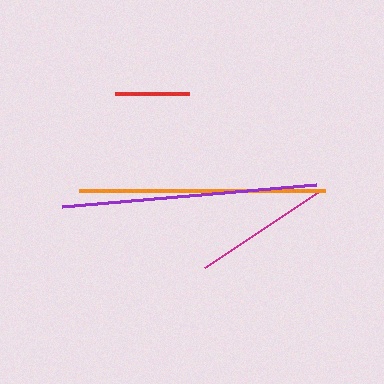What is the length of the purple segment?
The purple segment is approximately 255 pixels long.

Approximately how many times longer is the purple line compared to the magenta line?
The purple line is approximately 1.9 times the length of the magenta line.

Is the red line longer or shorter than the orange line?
The orange line is longer than the red line.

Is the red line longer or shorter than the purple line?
The purple line is longer than the red line.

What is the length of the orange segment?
The orange segment is approximately 246 pixels long.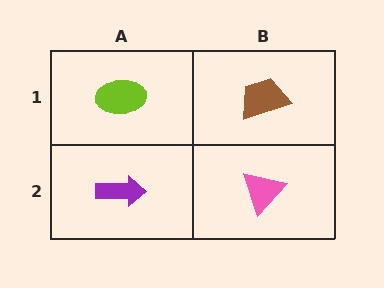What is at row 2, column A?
A purple arrow.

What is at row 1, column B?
A brown trapezoid.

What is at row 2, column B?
A pink triangle.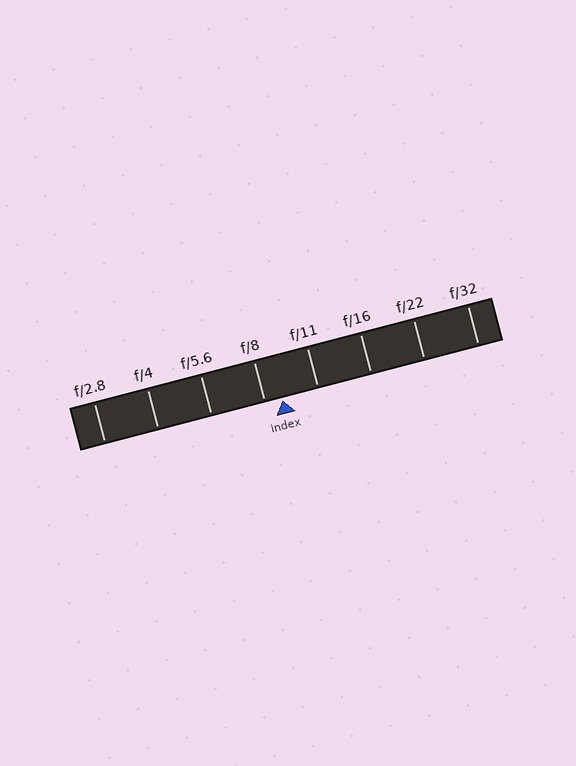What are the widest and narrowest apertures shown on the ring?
The widest aperture shown is f/2.8 and the narrowest is f/32.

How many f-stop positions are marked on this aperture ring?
There are 8 f-stop positions marked.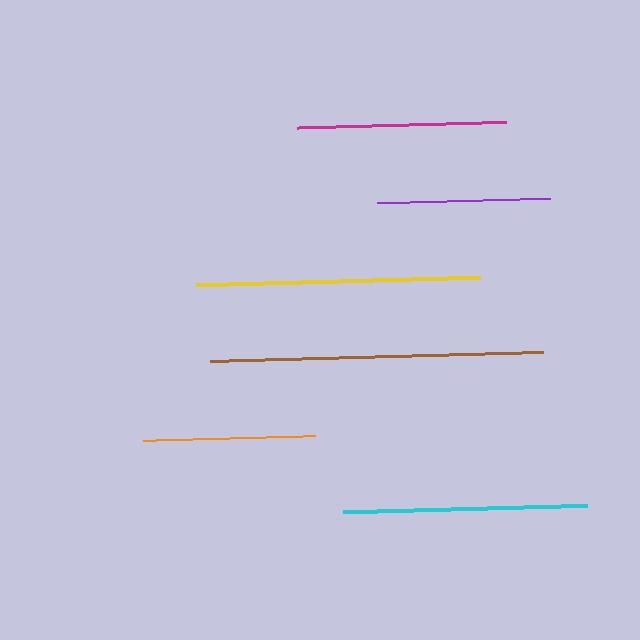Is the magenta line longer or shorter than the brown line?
The brown line is longer than the magenta line.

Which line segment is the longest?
The brown line is the longest at approximately 332 pixels.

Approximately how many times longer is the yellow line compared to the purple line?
The yellow line is approximately 1.6 times the length of the purple line.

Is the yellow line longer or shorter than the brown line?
The brown line is longer than the yellow line.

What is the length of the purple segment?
The purple segment is approximately 173 pixels long.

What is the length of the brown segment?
The brown segment is approximately 332 pixels long.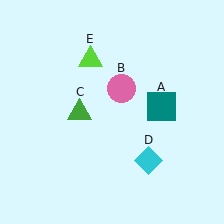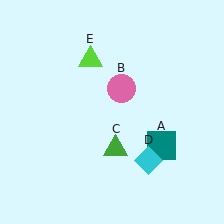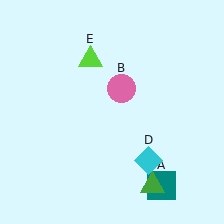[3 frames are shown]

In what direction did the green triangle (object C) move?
The green triangle (object C) moved down and to the right.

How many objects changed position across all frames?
2 objects changed position: teal square (object A), green triangle (object C).